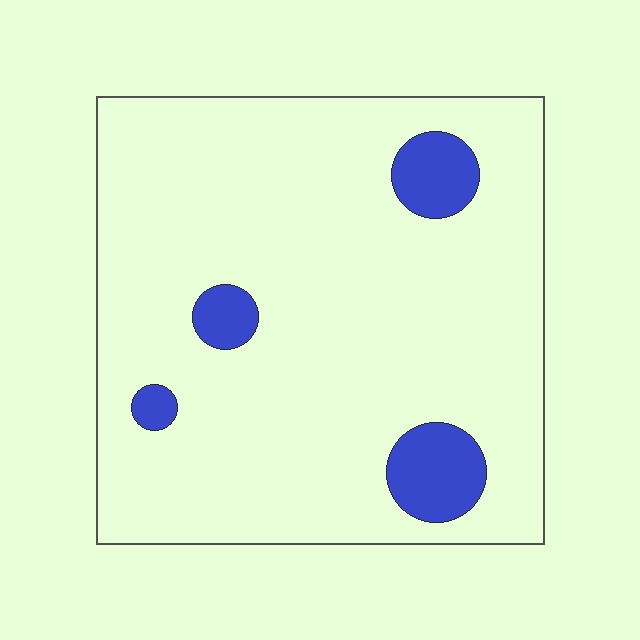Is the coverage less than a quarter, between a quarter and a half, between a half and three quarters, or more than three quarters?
Less than a quarter.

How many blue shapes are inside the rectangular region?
4.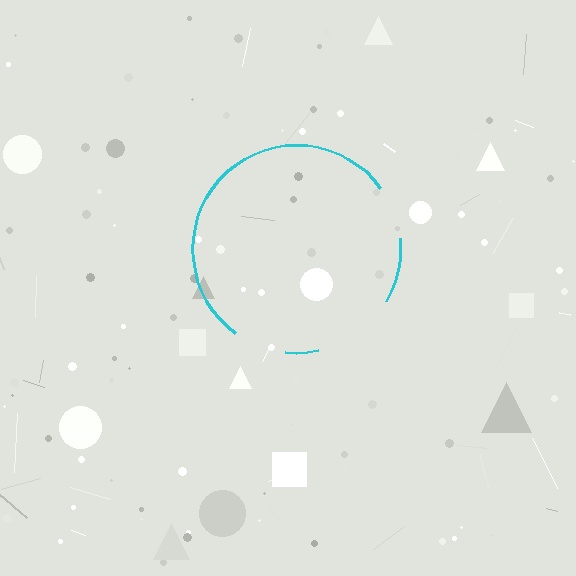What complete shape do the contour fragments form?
The contour fragments form a circle.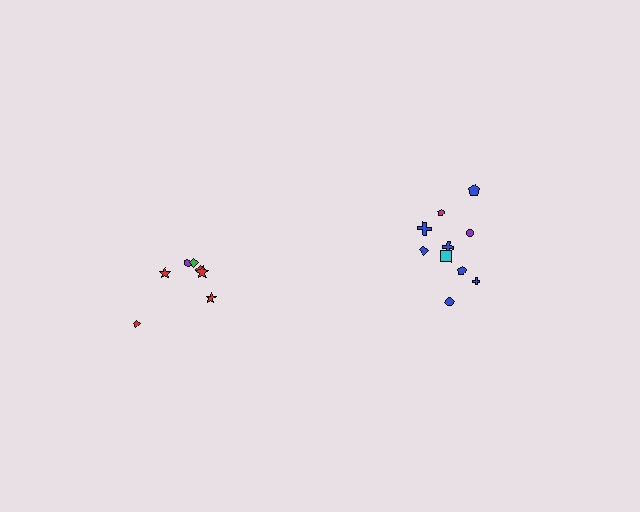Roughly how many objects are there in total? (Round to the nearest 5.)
Roughly 15 objects in total.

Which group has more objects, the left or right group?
The right group.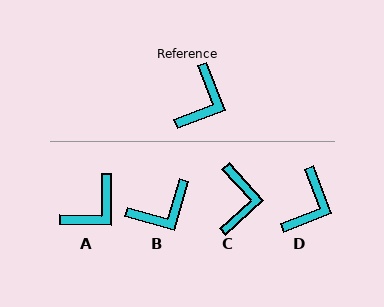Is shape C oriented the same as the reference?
No, it is off by about 21 degrees.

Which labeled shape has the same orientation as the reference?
D.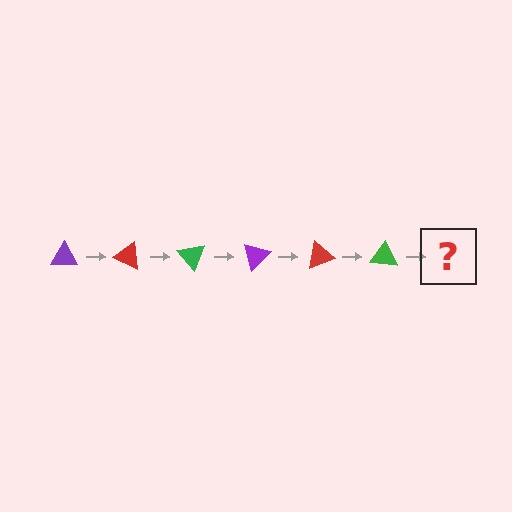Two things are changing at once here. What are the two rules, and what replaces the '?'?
The two rules are that it rotates 25 degrees each step and the color cycles through purple, red, and green. The '?' should be a purple triangle, rotated 150 degrees from the start.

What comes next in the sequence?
The next element should be a purple triangle, rotated 150 degrees from the start.